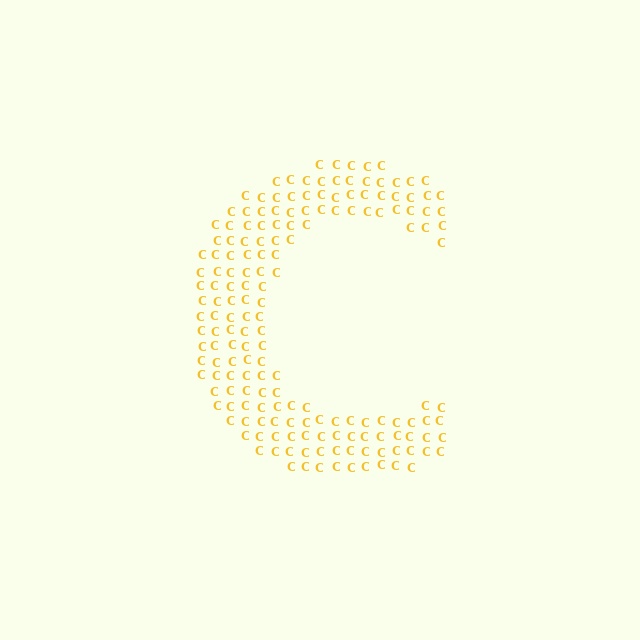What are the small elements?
The small elements are letter C's.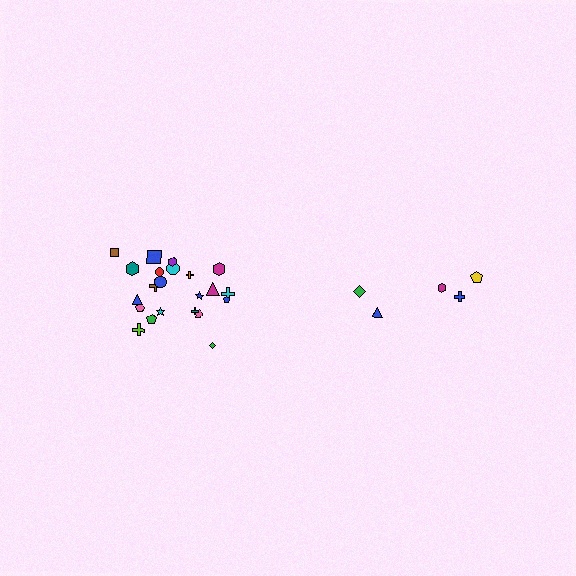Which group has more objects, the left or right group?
The left group.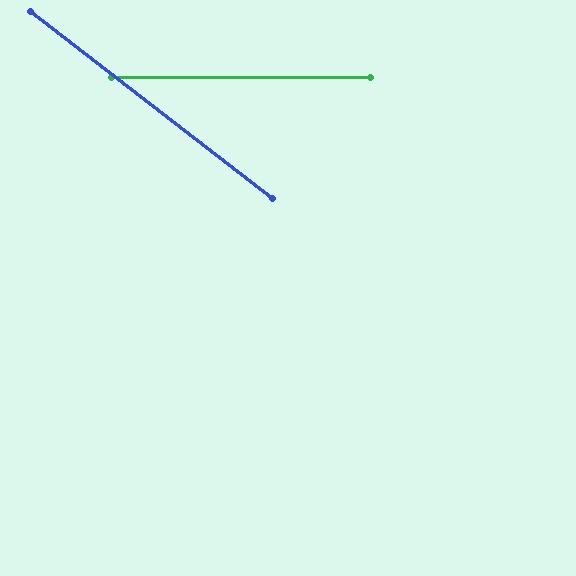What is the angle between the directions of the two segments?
Approximately 38 degrees.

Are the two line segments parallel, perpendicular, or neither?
Neither parallel nor perpendicular — they differ by about 38°.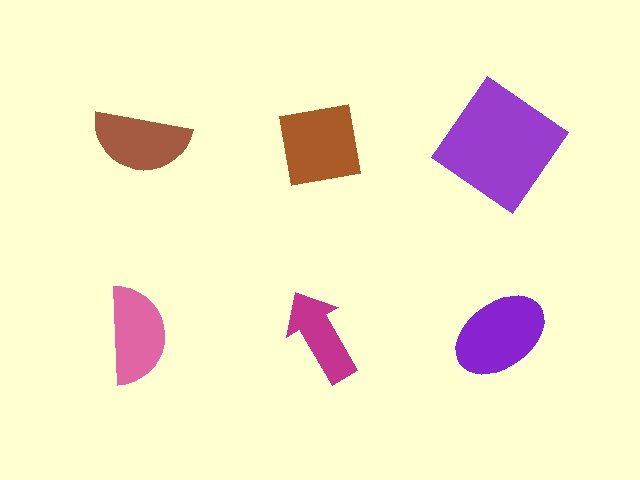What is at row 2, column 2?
A magenta arrow.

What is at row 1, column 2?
A brown square.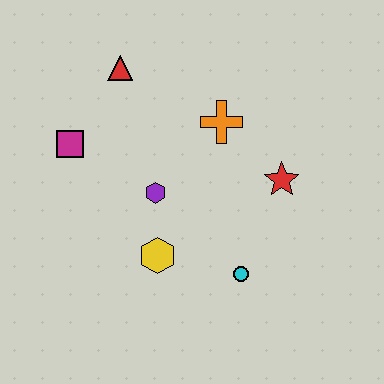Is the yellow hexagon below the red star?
Yes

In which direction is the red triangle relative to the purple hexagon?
The red triangle is above the purple hexagon.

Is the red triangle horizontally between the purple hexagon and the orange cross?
No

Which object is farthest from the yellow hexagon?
The red triangle is farthest from the yellow hexagon.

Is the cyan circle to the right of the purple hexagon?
Yes